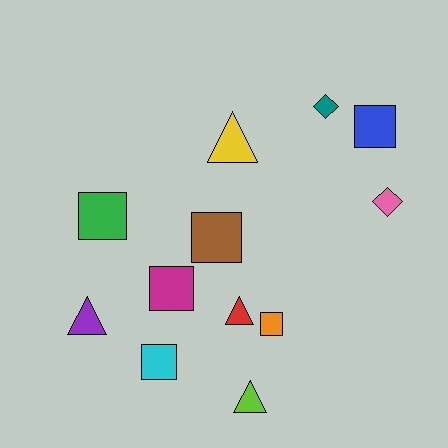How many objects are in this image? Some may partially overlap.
There are 12 objects.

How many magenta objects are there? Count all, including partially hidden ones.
There is 1 magenta object.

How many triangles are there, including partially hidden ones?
There are 4 triangles.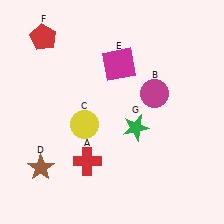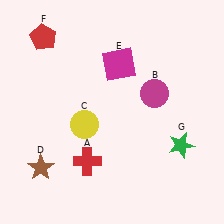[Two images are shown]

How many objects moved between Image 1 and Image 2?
1 object moved between the two images.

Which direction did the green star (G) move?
The green star (G) moved right.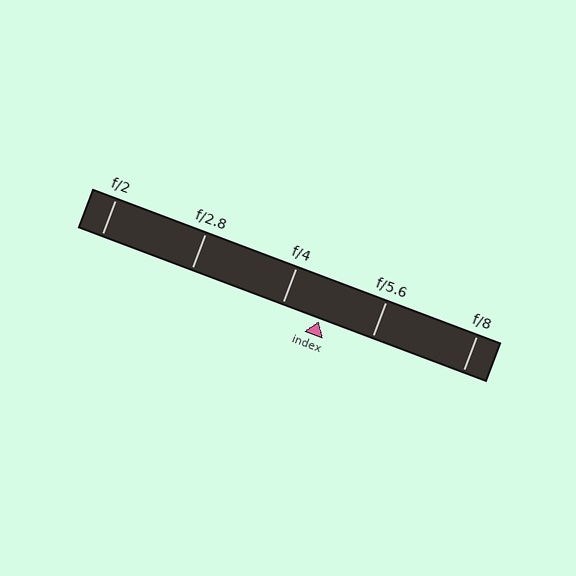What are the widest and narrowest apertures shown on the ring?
The widest aperture shown is f/2 and the narrowest is f/8.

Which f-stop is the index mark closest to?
The index mark is closest to f/4.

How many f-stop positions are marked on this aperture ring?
There are 5 f-stop positions marked.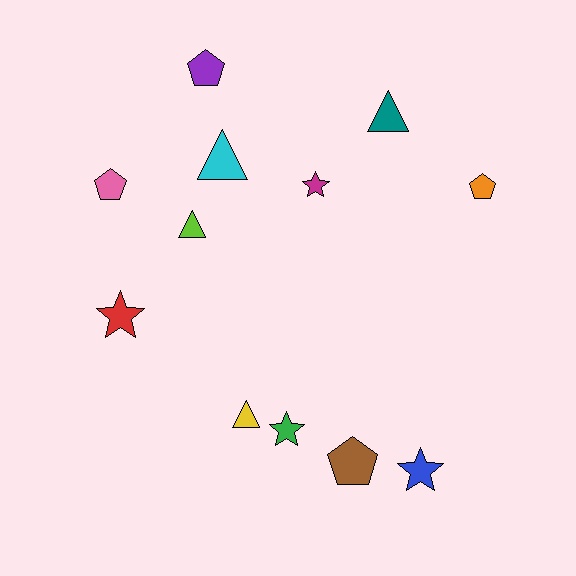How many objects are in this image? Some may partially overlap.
There are 12 objects.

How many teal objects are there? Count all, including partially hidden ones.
There is 1 teal object.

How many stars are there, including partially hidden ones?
There are 4 stars.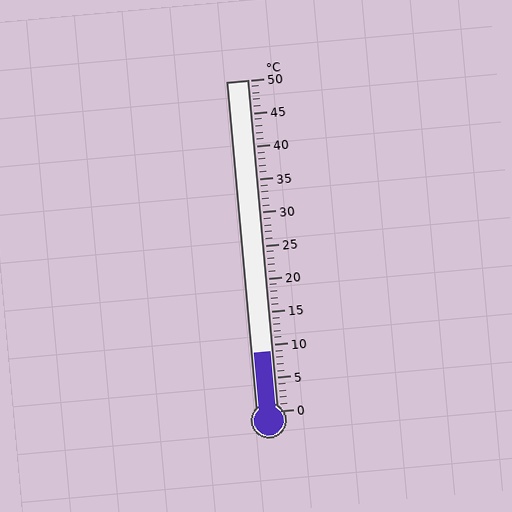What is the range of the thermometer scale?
The thermometer scale ranges from 0°C to 50°C.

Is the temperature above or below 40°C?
The temperature is below 40°C.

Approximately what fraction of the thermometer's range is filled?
The thermometer is filled to approximately 20% of its range.